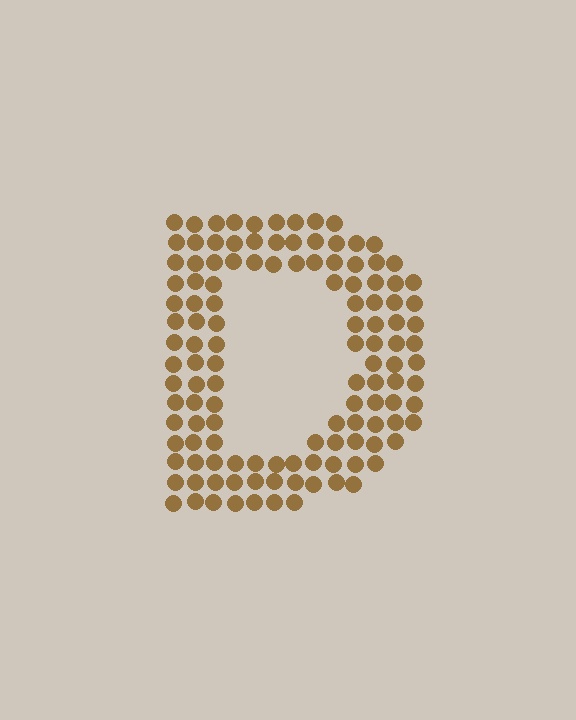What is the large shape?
The large shape is the letter D.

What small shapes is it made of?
It is made of small circles.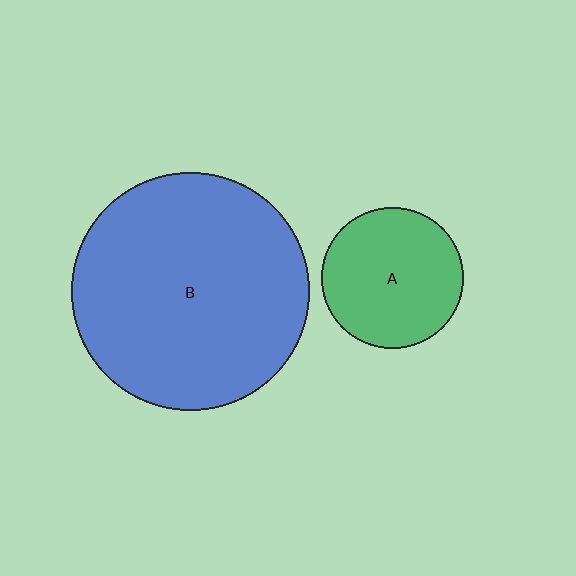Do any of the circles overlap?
No, none of the circles overlap.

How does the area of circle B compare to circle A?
Approximately 2.8 times.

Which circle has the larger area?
Circle B (blue).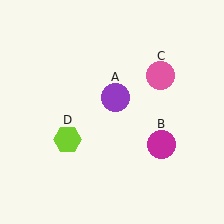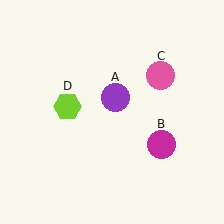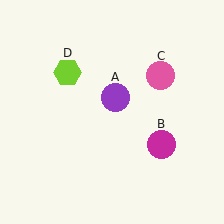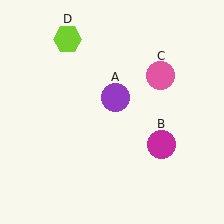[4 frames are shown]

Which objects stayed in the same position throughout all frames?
Purple circle (object A) and magenta circle (object B) and pink circle (object C) remained stationary.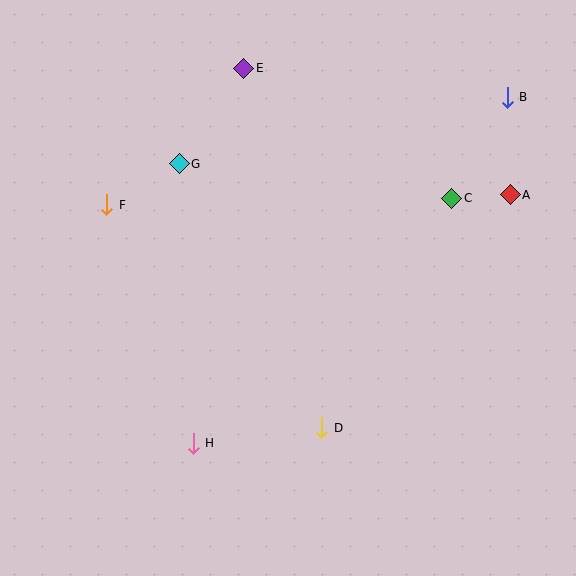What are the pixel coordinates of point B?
Point B is at (507, 97).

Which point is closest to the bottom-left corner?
Point H is closest to the bottom-left corner.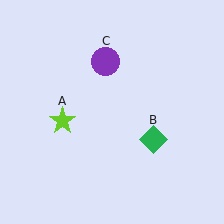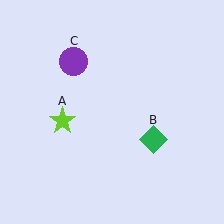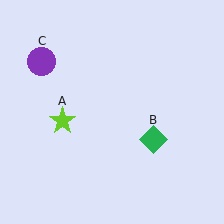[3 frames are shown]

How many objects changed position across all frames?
1 object changed position: purple circle (object C).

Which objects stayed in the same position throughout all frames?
Lime star (object A) and green diamond (object B) remained stationary.